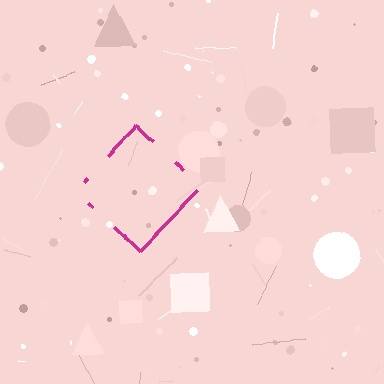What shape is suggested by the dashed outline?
The dashed outline suggests a diamond.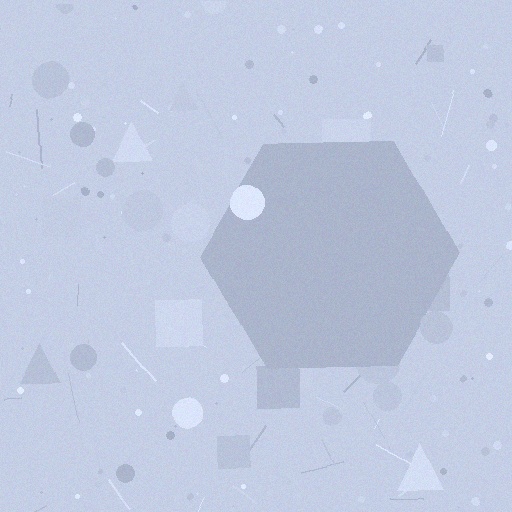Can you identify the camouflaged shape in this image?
The camouflaged shape is a hexagon.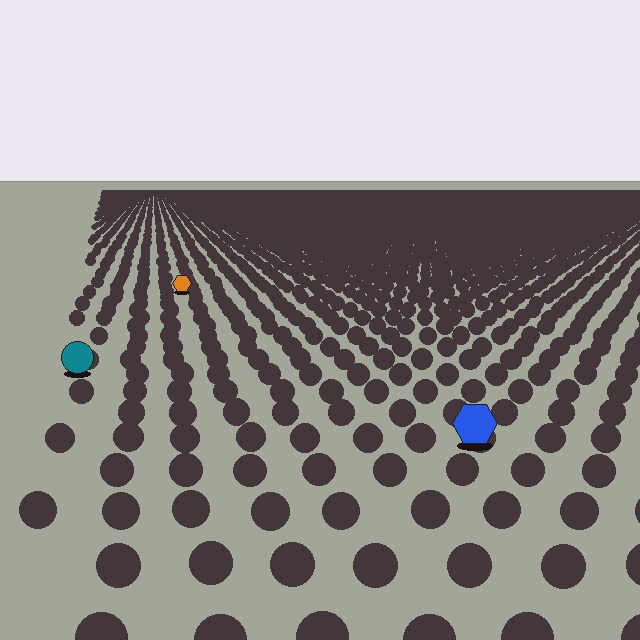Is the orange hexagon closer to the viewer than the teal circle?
No. The teal circle is closer — you can tell from the texture gradient: the ground texture is coarser near it.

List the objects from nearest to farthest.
From nearest to farthest: the blue hexagon, the teal circle, the orange hexagon.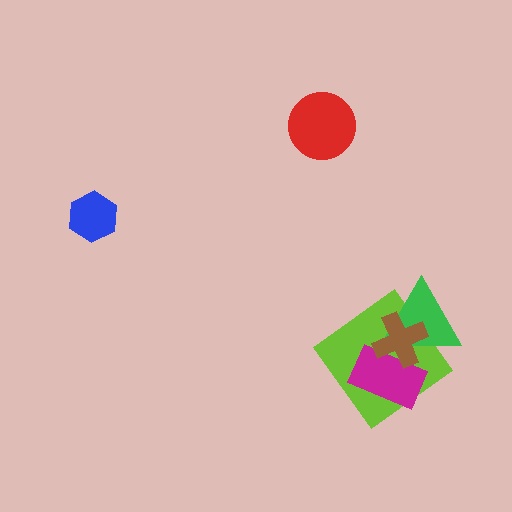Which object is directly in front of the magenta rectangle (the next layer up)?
The green triangle is directly in front of the magenta rectangle.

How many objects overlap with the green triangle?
3 objects overlap with the green triangle.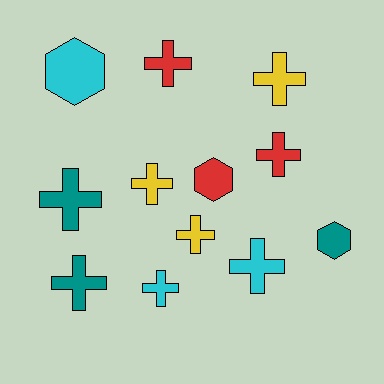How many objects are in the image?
There are 12 objects.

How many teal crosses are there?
There are 2 teal crosses.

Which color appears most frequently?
Red, with 3 objects.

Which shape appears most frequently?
Cross, with 9 objects.